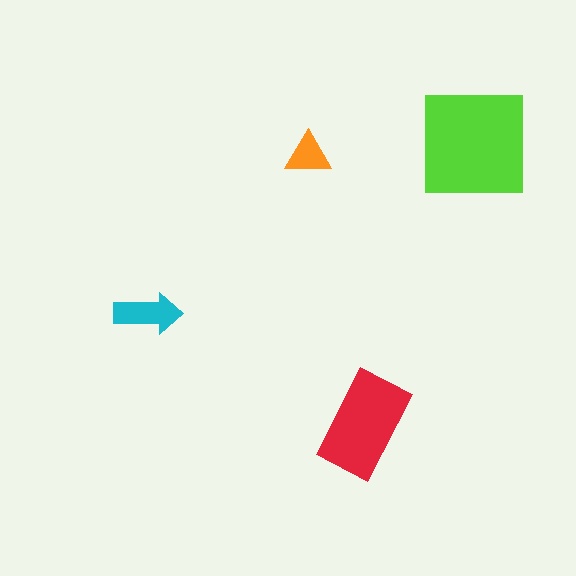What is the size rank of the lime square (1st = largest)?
1st.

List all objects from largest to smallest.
The lime square, the red rectangle, the cyan arrow, the orange triangle.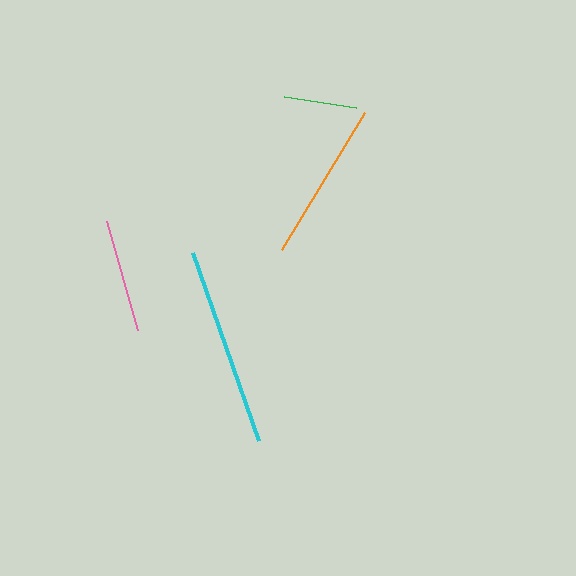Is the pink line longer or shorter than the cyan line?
The cyan line is longer than the pink line.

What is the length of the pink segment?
The pink segment is approximately 113 pixels long.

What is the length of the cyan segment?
The cyan segment is approximately 199 pixels long.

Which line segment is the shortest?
The green line is the shortest at approximately 73 pixels.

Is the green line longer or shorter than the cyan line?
The cyan line is longer than the green line.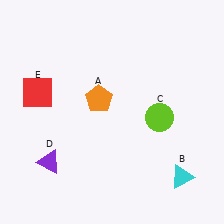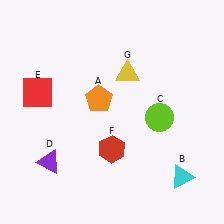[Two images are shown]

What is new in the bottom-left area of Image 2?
A red hexagon (F) was added in the bottom-left area of Image 2.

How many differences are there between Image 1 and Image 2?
There are 2 differences between the two images.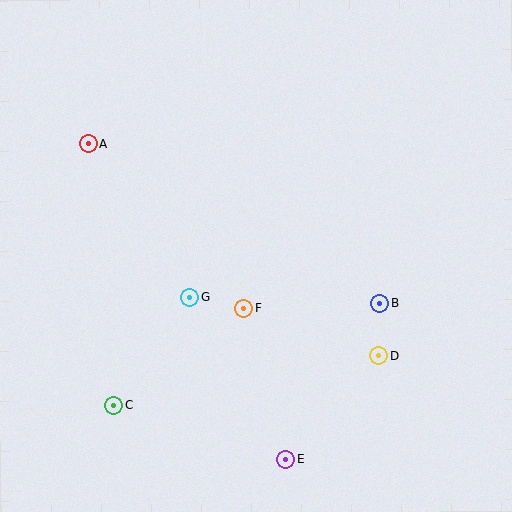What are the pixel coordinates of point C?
Point C is at (114, 406).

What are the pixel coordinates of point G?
Point G is at (190, 297).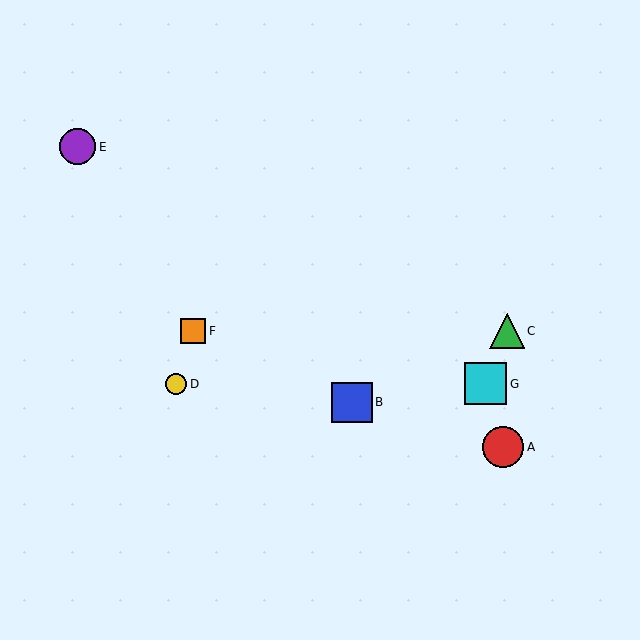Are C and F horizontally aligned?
Yes, both are at y≈331.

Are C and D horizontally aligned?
No, C is at y≈331 and D is at y≈384.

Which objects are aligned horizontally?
Objects C, F are aligned horizontally.